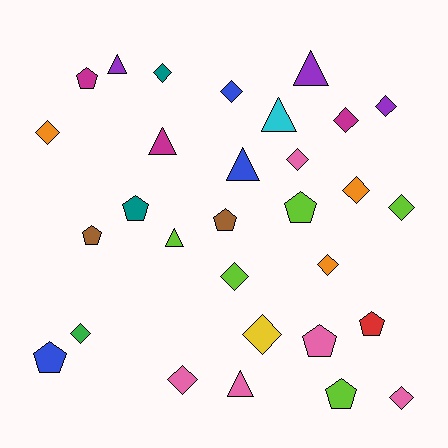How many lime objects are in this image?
There are 5 lime objects.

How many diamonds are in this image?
There are 14 diamonds.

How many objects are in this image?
There are 30 objects.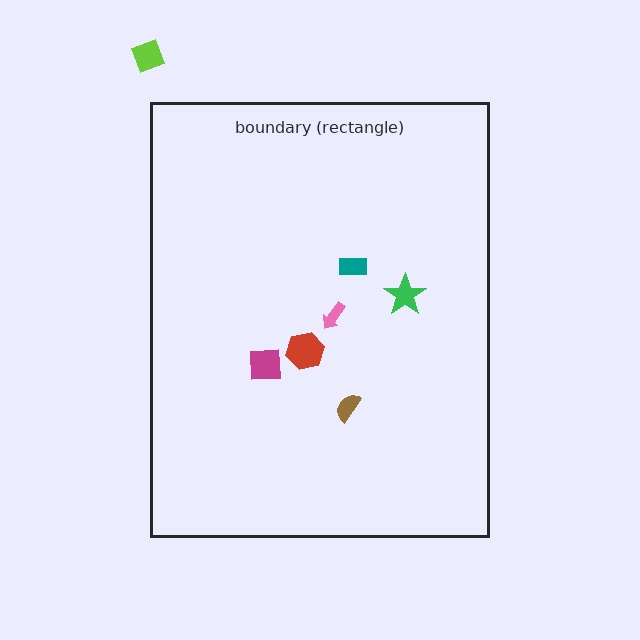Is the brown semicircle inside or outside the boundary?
Inside.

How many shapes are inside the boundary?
6 inside, 1 outside.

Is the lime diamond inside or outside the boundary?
Outside.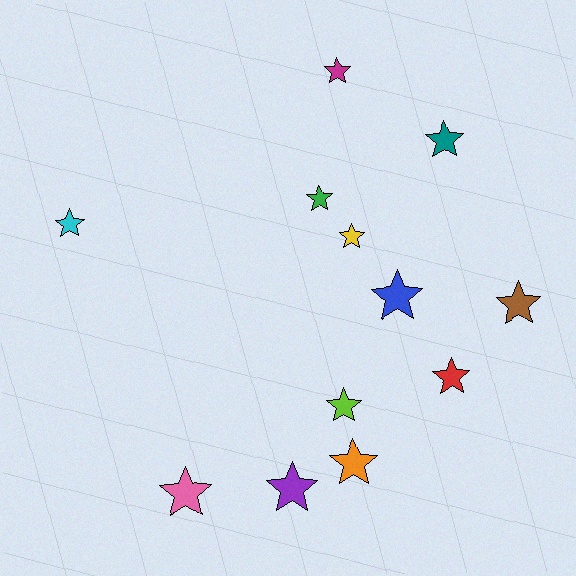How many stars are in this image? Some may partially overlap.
There are 12 stars.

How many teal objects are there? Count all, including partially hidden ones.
There is 1 teal object.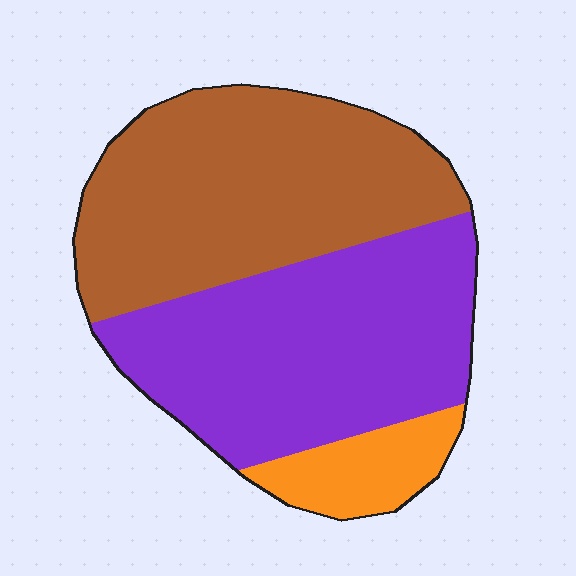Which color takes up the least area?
Orange, at roughly 10%.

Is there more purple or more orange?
Purple.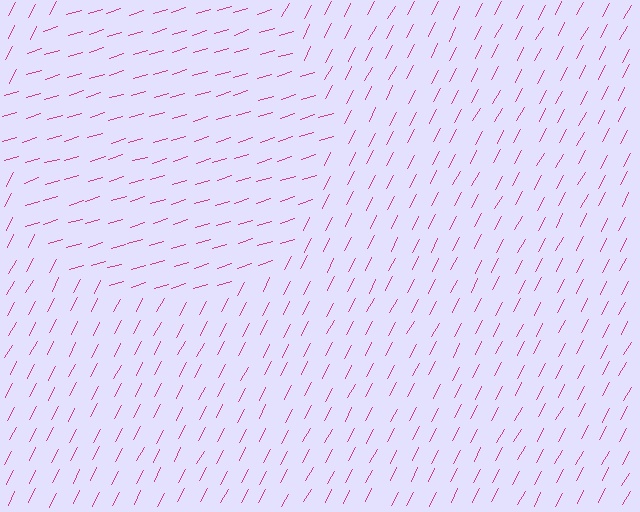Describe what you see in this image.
The image is filled with small magenta line segments. A circle region in the image has lines oriented differently from the surrounding lines, creating a visible texture boundary.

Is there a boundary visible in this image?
Yes, there is a texture boundary formed by a change in line orientation.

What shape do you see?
I see a circle.